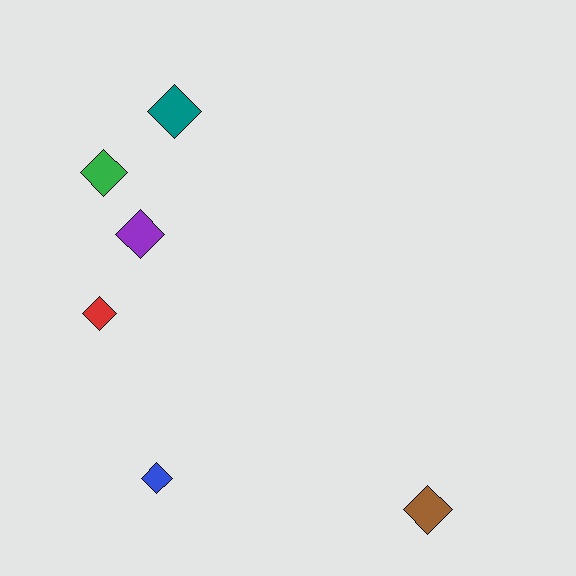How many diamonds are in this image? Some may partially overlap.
There are 6 diamonds.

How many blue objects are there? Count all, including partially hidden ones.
There is 1 blue object.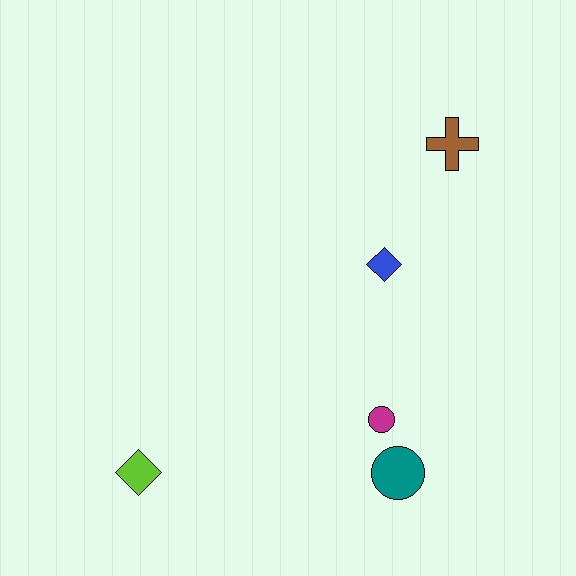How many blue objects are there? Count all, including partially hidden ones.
There is 1 blue object.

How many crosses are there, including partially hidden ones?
There is 1 cross.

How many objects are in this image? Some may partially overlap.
There are 5 objects.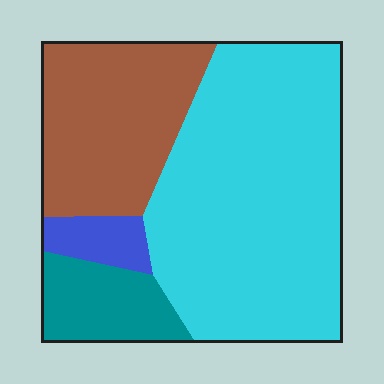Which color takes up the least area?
Blue, at roughly 5%.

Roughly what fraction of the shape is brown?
Brown covers about 25% of the shape.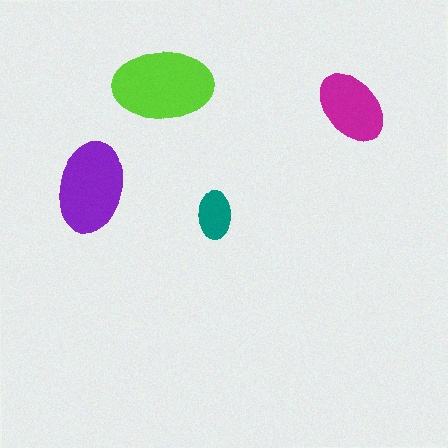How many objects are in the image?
There are 4 objects in the image.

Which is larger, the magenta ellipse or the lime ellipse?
The lime one.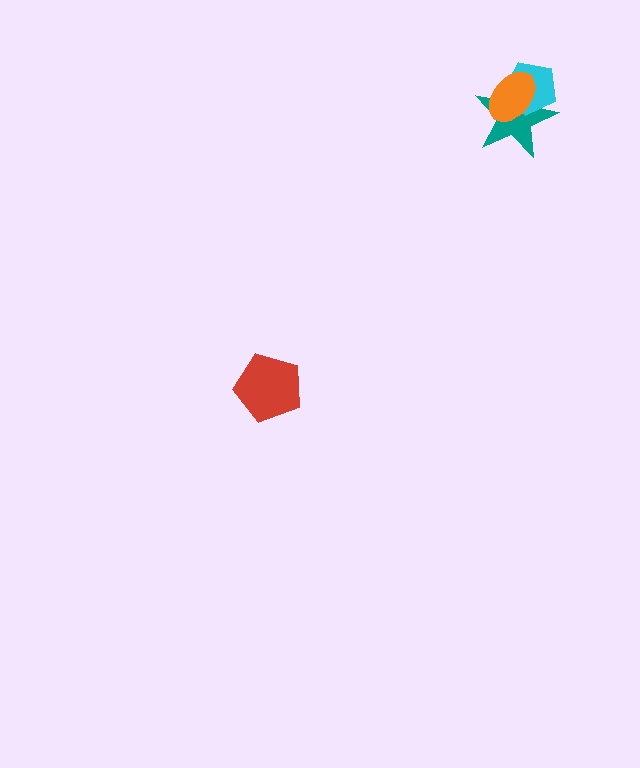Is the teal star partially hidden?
Yes, it is partially covered by another shape.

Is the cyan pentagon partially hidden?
Yes, it is partially covered by another shape.